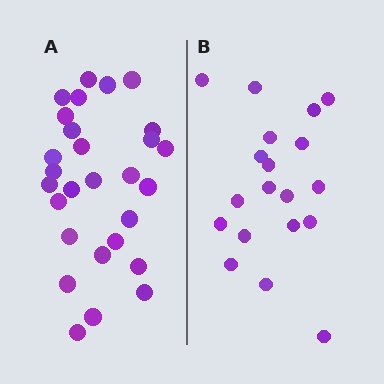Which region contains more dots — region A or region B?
Region A (the left region) has more dots.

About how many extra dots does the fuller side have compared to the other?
Region A has roughly 8 or so more dots than region B.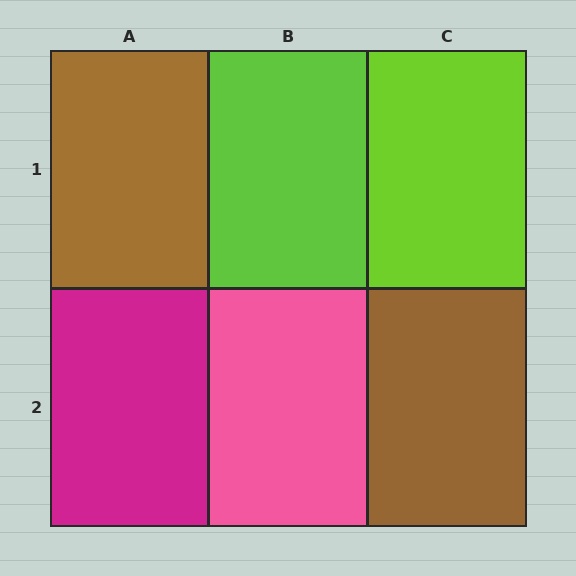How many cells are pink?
1 cell is pink.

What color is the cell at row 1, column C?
Lime.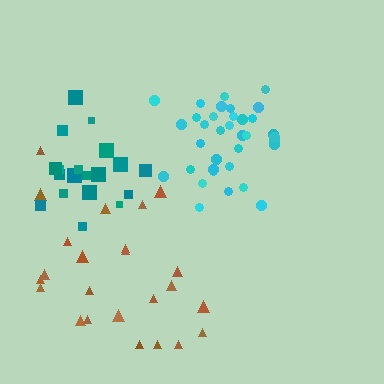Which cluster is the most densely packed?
Cyan.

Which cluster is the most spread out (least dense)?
Brown.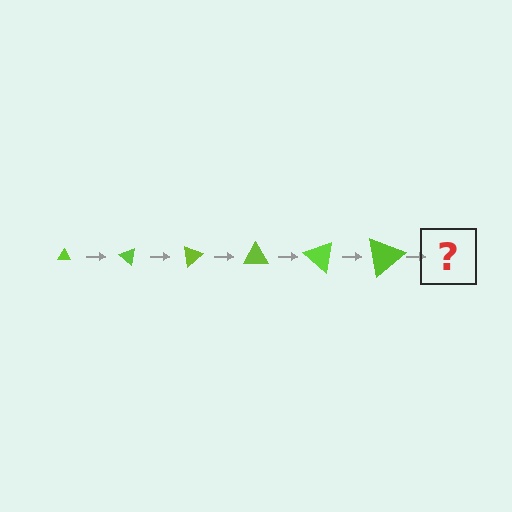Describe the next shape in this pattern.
It should be a triangle, larger than the previous one and rotated 240 degrees from the start.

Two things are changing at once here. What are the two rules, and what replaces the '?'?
The two rules are that the triangle grows larger each step and it rotates 40 degrees each step. The '?' should be a triangle, larger than the previous one and rotated 240 degrees from the start.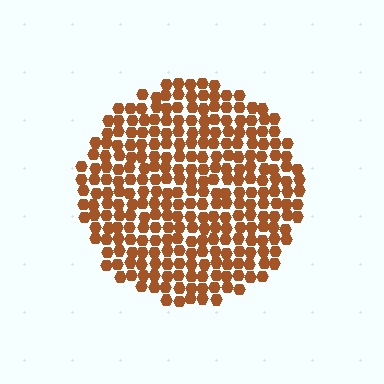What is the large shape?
The large shape is a circle.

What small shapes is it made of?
It is made of small hexagons.